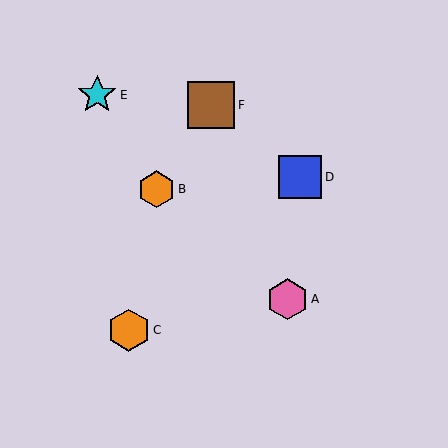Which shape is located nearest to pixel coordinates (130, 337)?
The orange hexagon (labeled C) at (129, 330) is nearest to that location.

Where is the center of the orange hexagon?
The center of the orange hexagon is at (129, 330).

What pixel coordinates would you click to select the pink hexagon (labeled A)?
Click at (287, 299) to select the pink hexagon A.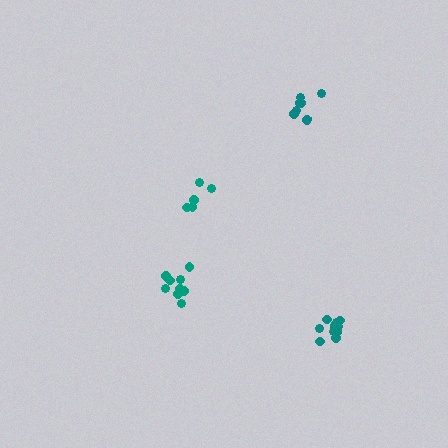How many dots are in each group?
Group 1: 7 dots, Group 2: 5 dots, Group 3: 9 dots, Group 4: 11 dots (32 total).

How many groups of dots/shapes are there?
There are 4 groups.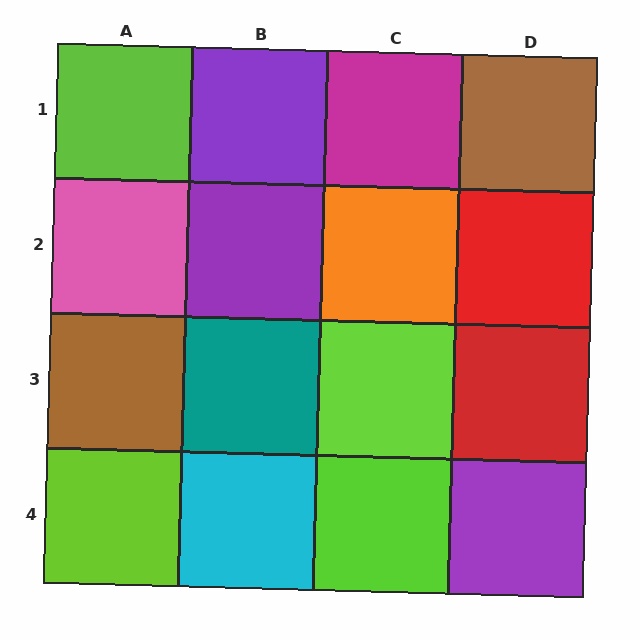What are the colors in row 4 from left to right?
Lime, cyan, lime, purple.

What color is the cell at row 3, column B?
Teal.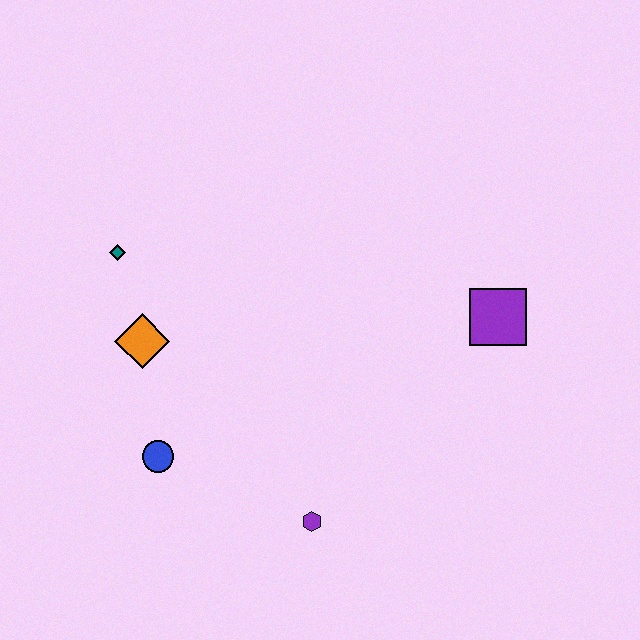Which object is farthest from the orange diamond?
The purple square is farthest from the orange diamond.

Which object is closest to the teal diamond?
The orange diamond is closest to the teal diamond.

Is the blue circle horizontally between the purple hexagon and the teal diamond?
Yes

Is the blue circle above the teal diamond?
No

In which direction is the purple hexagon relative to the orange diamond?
The purple hexagon is below the orange diamond.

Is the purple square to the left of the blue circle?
No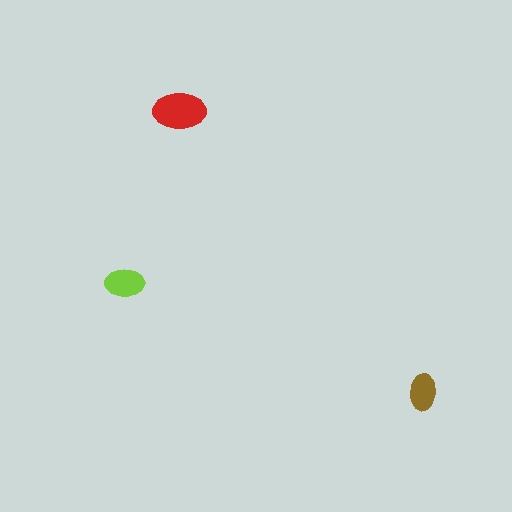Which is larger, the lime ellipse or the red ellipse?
The red one.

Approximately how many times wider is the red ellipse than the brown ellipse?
About 1.5 times wider.